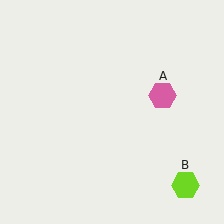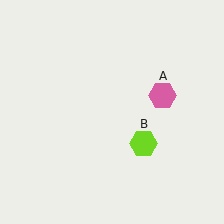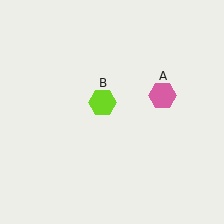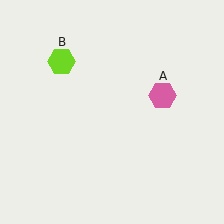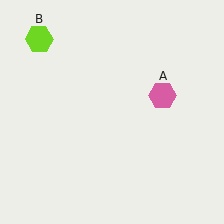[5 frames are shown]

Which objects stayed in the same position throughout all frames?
Pink hexagon (object A) remained stationary.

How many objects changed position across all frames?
1 object changed position: lime hexagon (object B).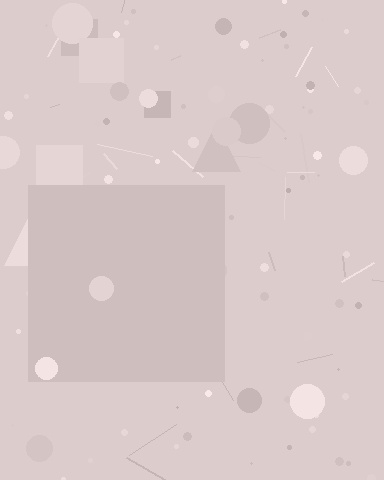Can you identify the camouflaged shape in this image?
The camouflaged shape is a square.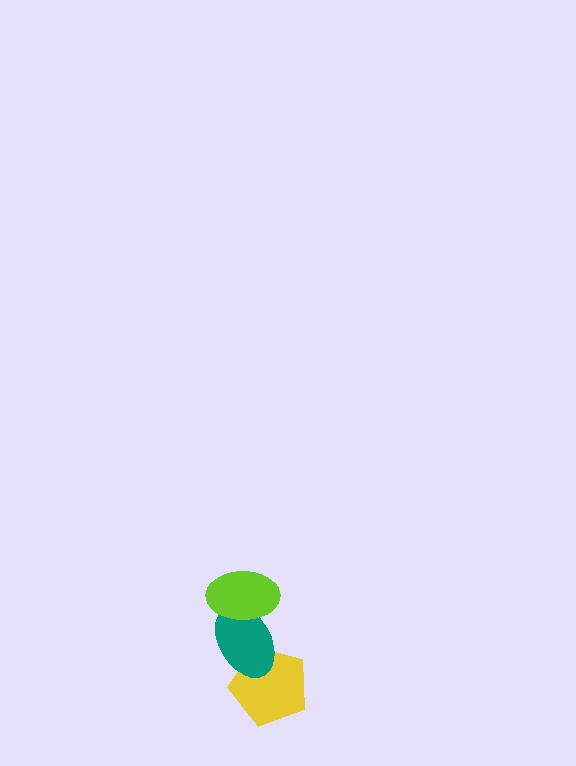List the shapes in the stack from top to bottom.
From top to bottom: the lime ellipse, the teal ellipse, the yellow pentagon.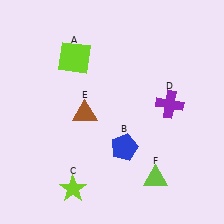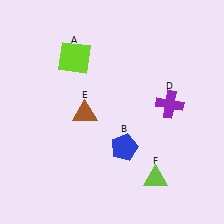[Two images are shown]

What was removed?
The lime star (C) was removed in Image 2.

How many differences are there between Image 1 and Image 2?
There is 1 difference between the two images.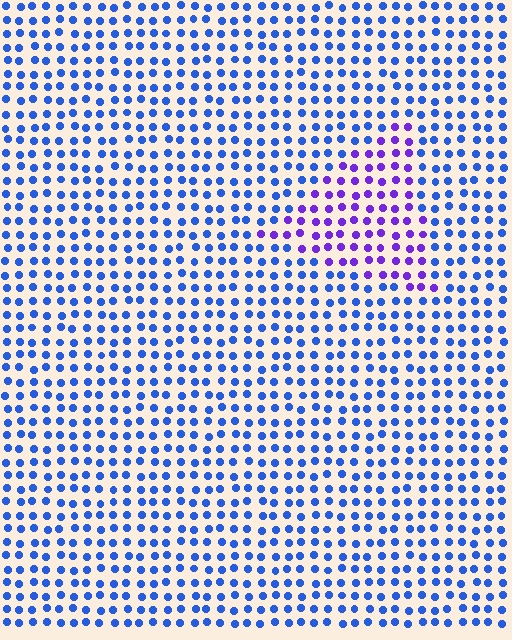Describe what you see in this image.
The image is filled with small blue elements in a uniform arrangement. A triangle-shaped region is visible where the elements are tinted to a slightly different hue, forming a subtle color boundary.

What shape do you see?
I see a triangle.